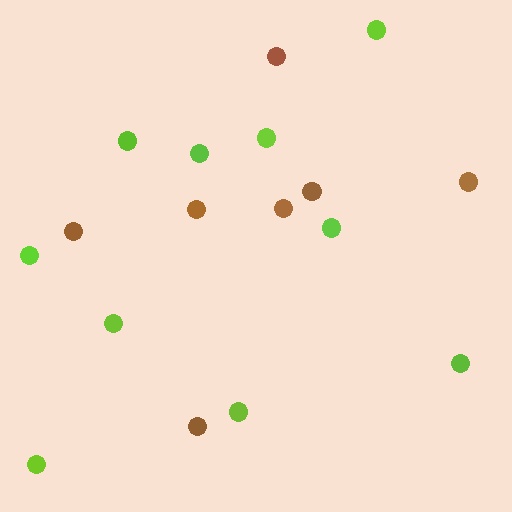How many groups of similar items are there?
There are 2 groups: one group of lime circles (10) and one group of brown circles (7).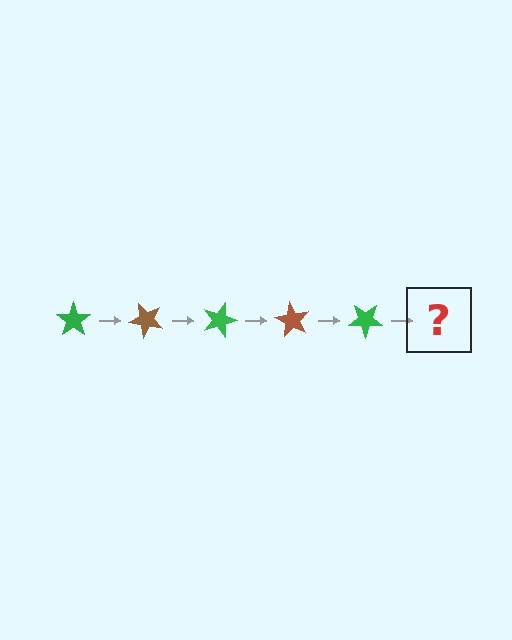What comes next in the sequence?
The next element should be a brown star, rotated 225 degrees from the start.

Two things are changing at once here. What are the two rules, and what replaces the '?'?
The two rules are that it rotates 45 degrees each step and the color cycles through green and brown. The '?' should be a brown star, rotated 225 degrees from the start.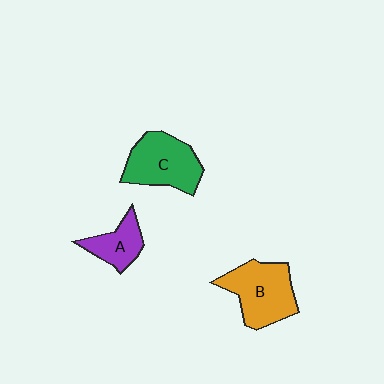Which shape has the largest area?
Shape B (orange).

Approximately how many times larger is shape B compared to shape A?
Approximately 1.8 times.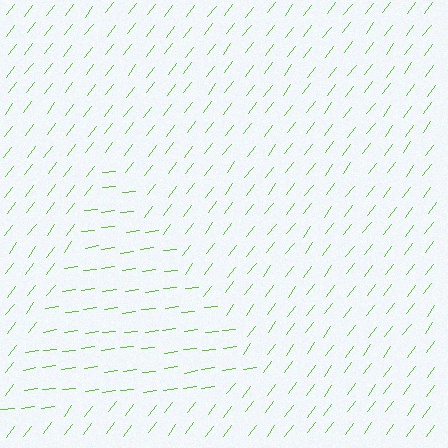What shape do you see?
I see a triangle.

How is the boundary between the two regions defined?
The boundary is defined purely by a change in line orientation (approximately 45 degrees difference). All lines are the same color and thickness.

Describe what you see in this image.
The image is filled with small lime line segments. A triangle region in the image has lines oriented differently from the surrounding lines, creating a visible texture boundary.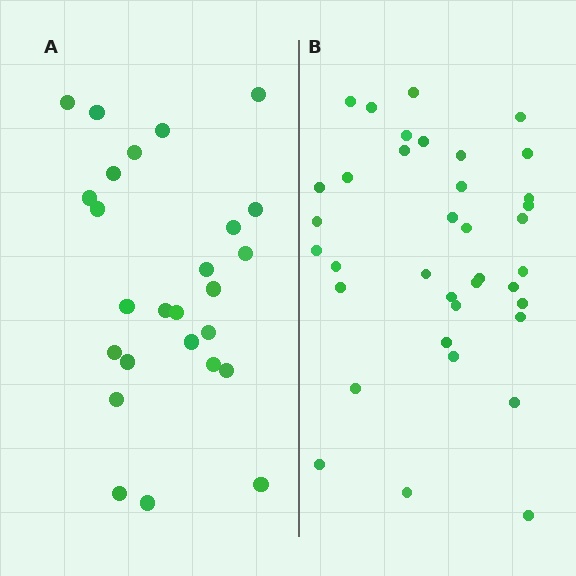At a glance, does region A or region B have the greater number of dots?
Region B (the right region) has more dots.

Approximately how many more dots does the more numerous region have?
Region B has roughly 12 or so more dots than region A.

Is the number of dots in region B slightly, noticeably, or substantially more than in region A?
Region B has noticeably more, but not dramatically so. The ratio is roughly 1.4 to 1.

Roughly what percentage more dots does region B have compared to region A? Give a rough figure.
About 40% more.